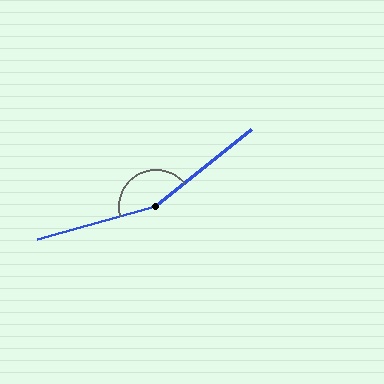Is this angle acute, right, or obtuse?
It is obtuse.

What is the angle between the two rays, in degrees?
Approximately 156 degrees.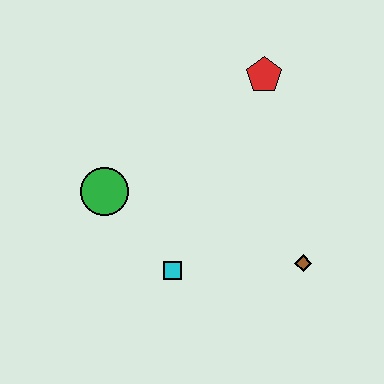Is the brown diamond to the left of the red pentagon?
No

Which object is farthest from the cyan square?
The red pentagon is farthest from the cyan square.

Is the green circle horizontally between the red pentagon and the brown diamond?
No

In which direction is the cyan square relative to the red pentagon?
The cyan square is below the red pentagon.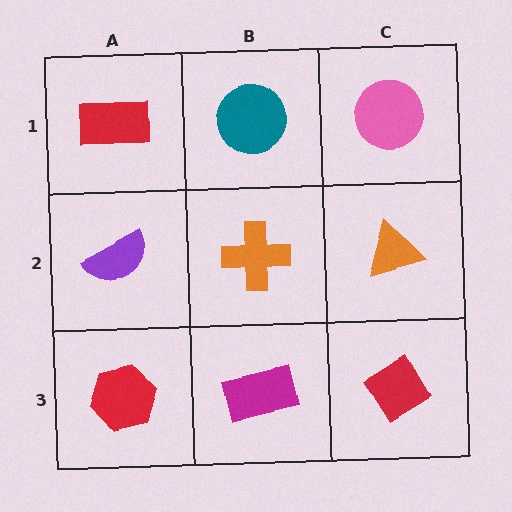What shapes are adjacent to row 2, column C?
A pink circle (row 1, column C), a red diamond (row 3, column C), an orange cross (row 2, column B).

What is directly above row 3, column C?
An orange triangle.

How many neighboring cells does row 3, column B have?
3.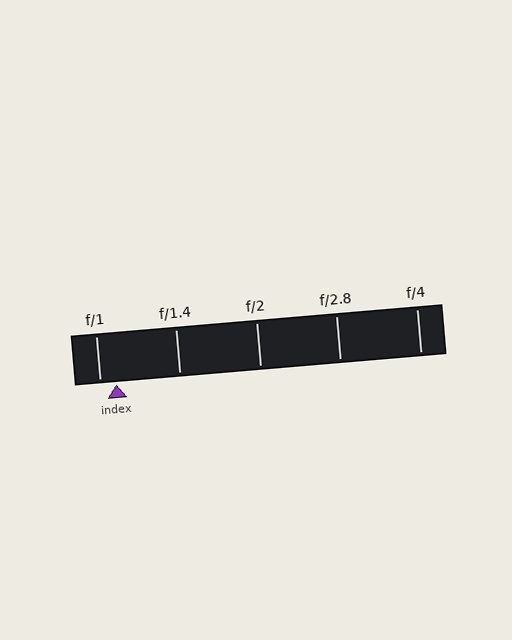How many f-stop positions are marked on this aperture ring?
There are 5 f-stop positions marked.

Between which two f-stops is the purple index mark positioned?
The index mark is between f/1 and f/1.4.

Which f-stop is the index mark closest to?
The index mark is closest to f/1.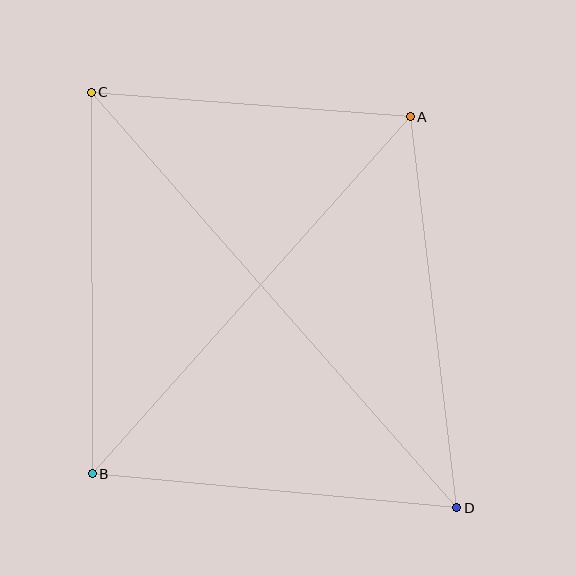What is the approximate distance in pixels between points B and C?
The distance between B and C is approximately 382 pixels.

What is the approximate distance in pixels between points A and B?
The distance between A and B is approximately 479 pixels.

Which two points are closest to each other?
Points A and C are closest to each other.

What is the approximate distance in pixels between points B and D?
The distance between B and D is approximately 366 pixels.